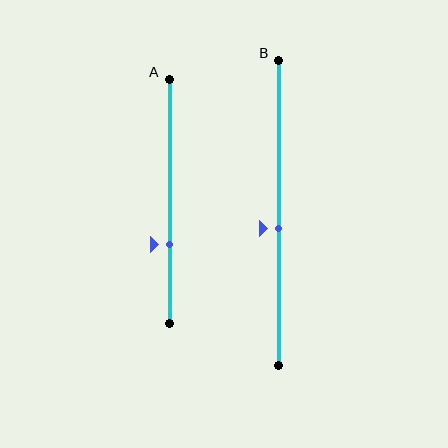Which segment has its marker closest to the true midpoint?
Segment B has its marker closest to the true midpoint.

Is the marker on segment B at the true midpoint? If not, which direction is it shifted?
No, the marker on segment B is shifted downward by about 5% of the segment length.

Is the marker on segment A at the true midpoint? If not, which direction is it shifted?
No, the marker on segment A is shifted downward by about 18% of the segment length.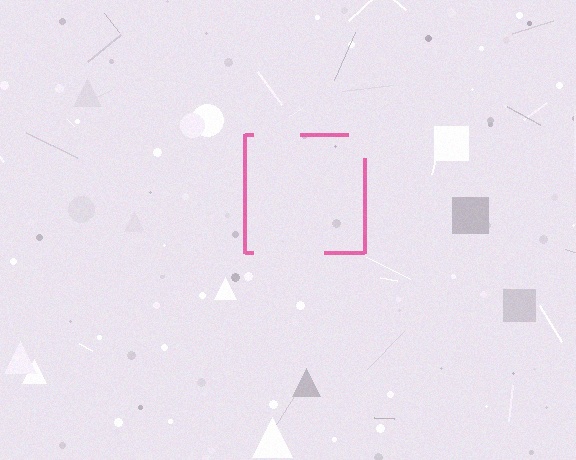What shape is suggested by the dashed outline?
The dashed outline suggests a square.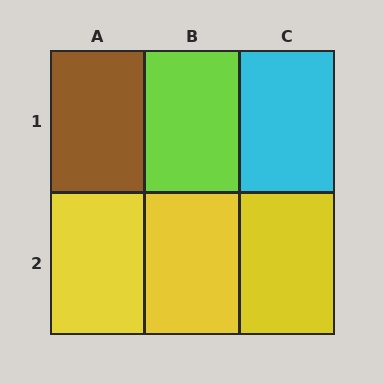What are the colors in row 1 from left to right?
Brown, lime, cyan.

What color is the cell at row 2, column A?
Yellow.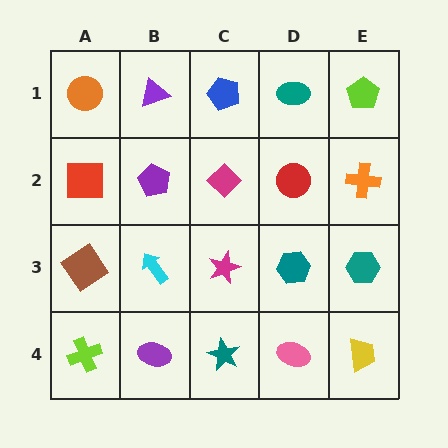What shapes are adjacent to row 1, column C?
A magenta diamond (row 2, column C), a purple triangle (row 1, column B), a teal ellipse (row 1, column D).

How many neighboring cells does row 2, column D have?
4.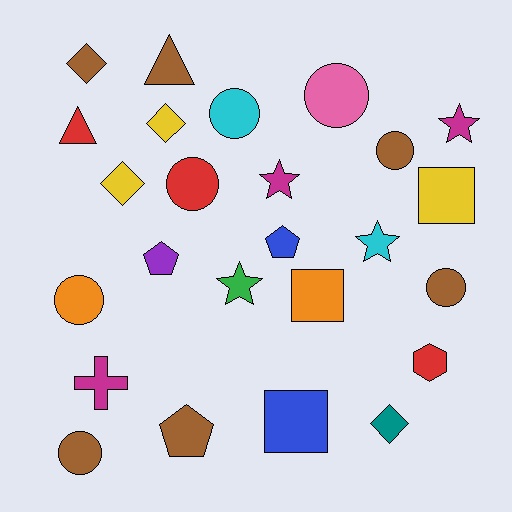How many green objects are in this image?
There is 1 green object.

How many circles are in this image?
There are 7 circles.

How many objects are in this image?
There are 25 objects.